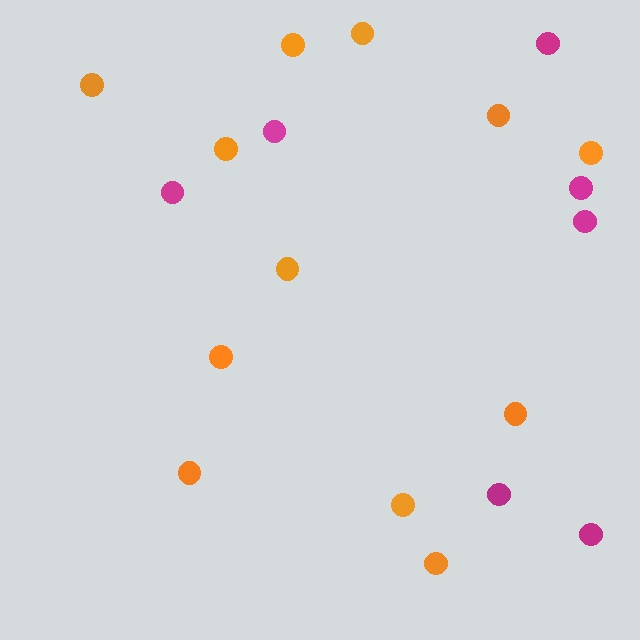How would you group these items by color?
There are 2 groups: one group of magenta circles (7) and one group of orange circles (12).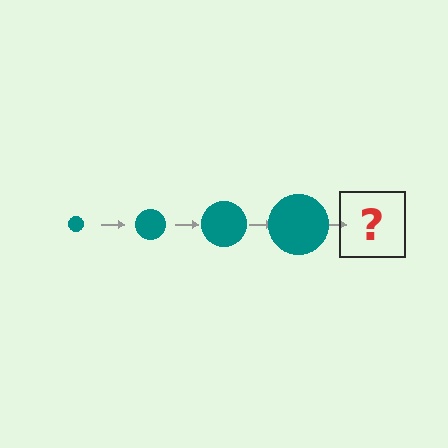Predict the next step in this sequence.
The next step is a teal circle, larger than the previous one.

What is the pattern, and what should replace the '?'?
The pattern is that the circle gets progressively larger each step. The '?' should be a teal circle, larger than the previous one.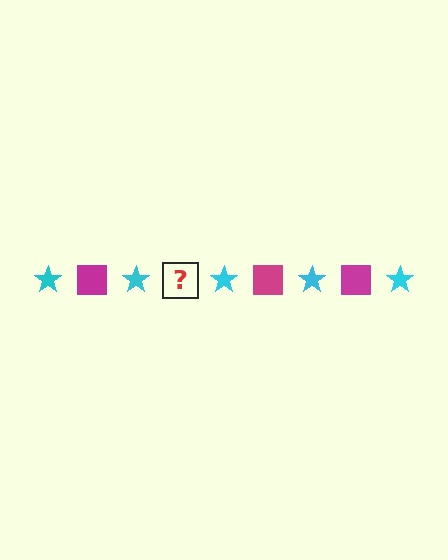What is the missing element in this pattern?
The missing element is a magenta square.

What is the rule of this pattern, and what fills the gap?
The rule is that the pattern alternates between cyan star and magenta square. The gap should be filled with a magenta square.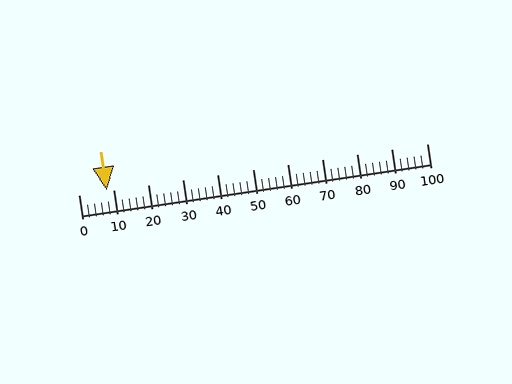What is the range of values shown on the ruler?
The ruler shows values from 0 to 100.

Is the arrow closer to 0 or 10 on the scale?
The arrow is closer to 10.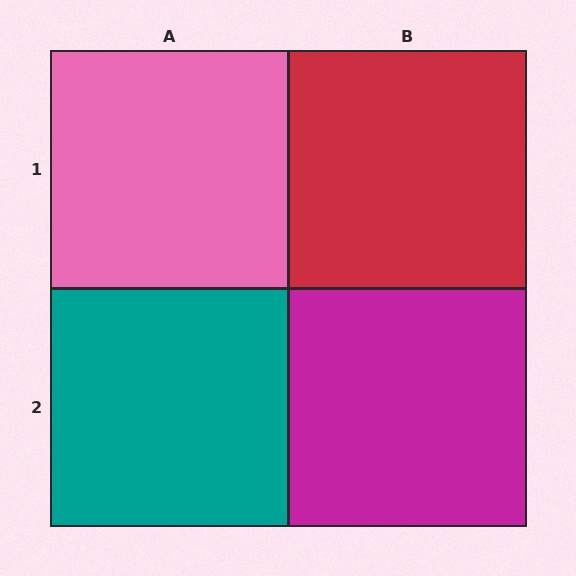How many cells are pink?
1 cell is pink.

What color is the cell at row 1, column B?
Red.